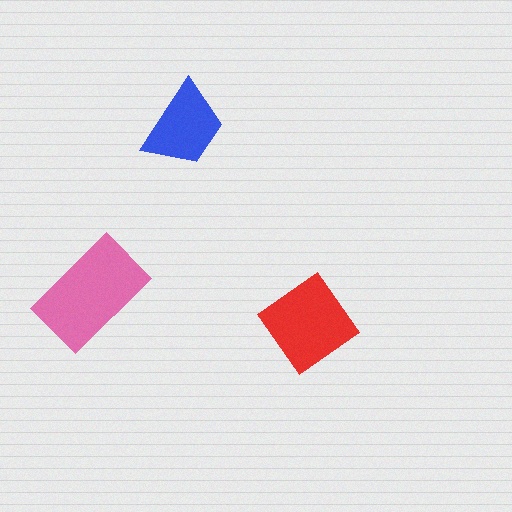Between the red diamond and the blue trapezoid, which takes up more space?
The red diamond.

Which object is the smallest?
The blue trapezoid.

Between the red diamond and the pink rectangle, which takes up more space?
The pink rectangle.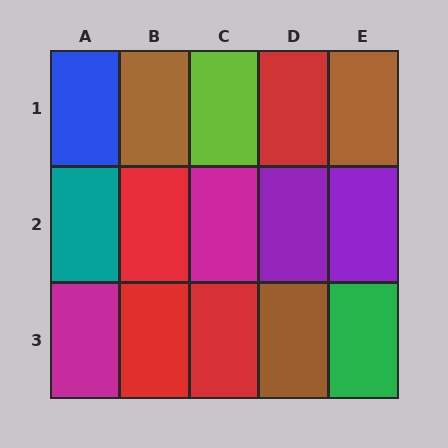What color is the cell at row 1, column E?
Brown.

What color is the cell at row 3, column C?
Red.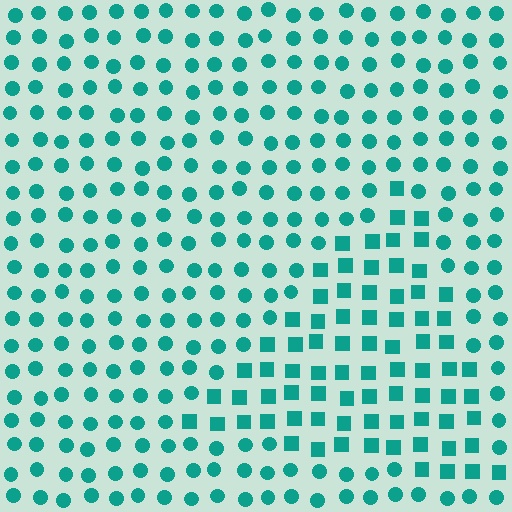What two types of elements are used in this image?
The image uses squares inside the triangle region and circles outside it.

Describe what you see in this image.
The image is filled with small teal elements arranged in a uniform grid. A triangle-shaped region contains squares, while the surrounding area contains circles. The boundary is defined purely by the change in element shape.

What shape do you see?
I see a triangle.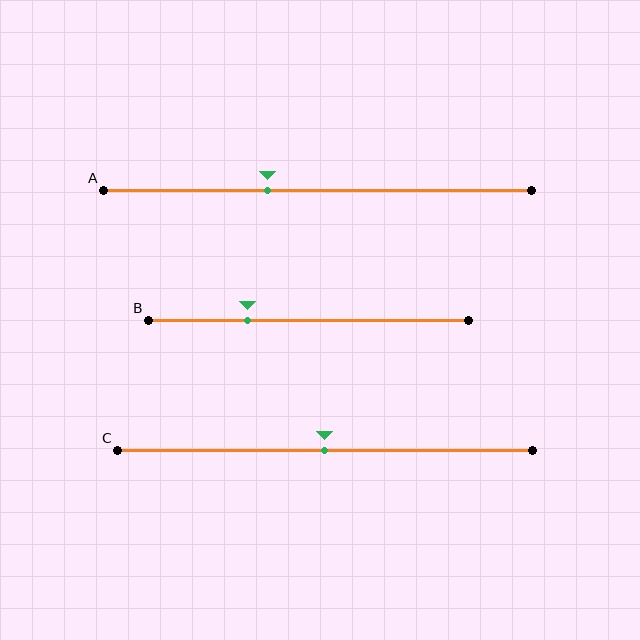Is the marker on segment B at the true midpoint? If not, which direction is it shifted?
No, the marker on segment B is shifted to the left by about 19% of the segment length.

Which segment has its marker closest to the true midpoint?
Segment C has its marker closest to the true midpoint.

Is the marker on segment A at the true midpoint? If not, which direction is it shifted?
No, the marker on segment A is shifted to the left by about 12% of the segment length.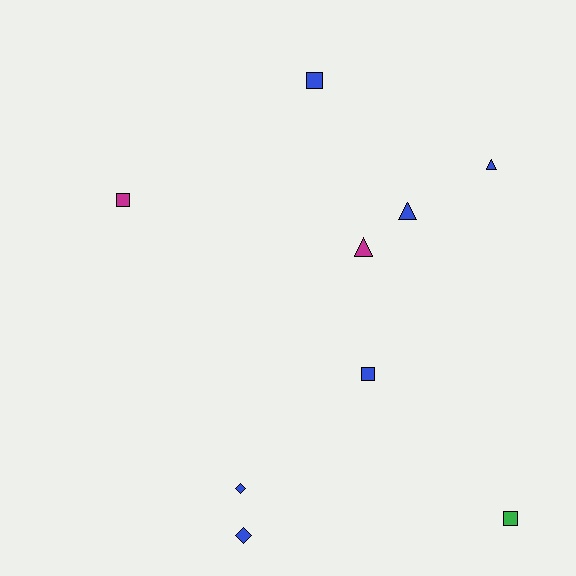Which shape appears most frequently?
Square, with 4 objects.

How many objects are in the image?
There are 9 objects.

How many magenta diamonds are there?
There are no magenta diamonds.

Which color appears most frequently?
Blue, with 6 objects.